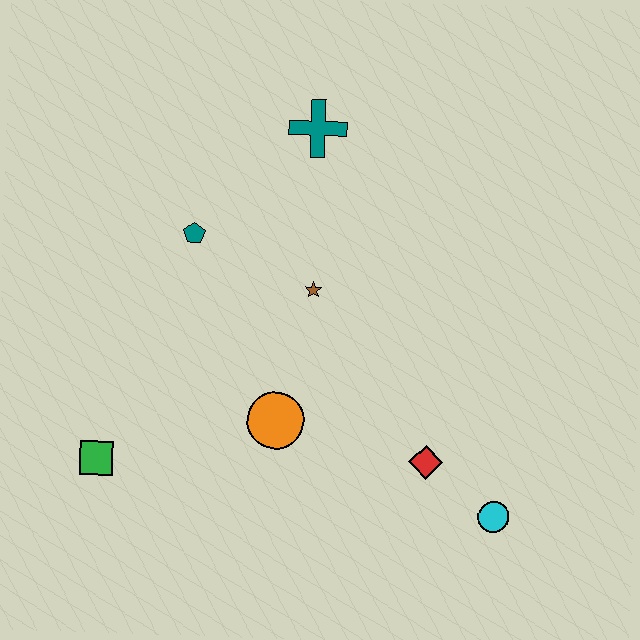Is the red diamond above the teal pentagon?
No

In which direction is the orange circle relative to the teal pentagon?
The orange circle is below the teal pentagon.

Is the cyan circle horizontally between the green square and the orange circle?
No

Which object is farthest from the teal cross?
The cyan circle is farthest from the teal cross.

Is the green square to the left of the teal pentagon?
Yes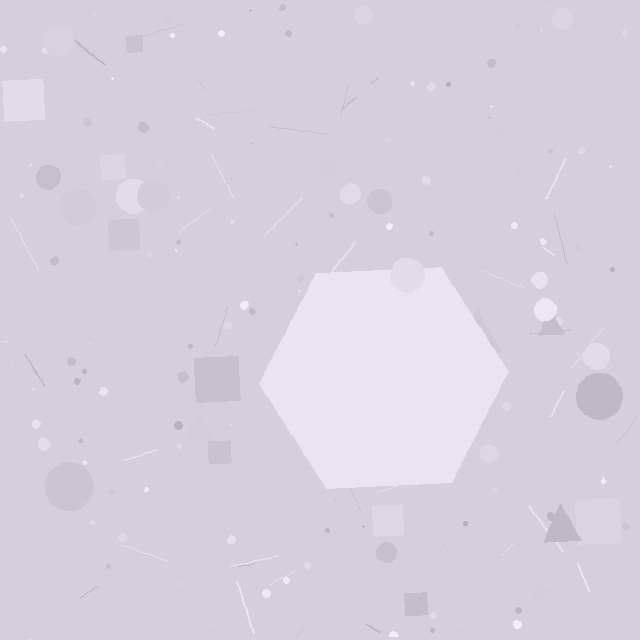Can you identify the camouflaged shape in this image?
The camouflaged shape is a hexagon.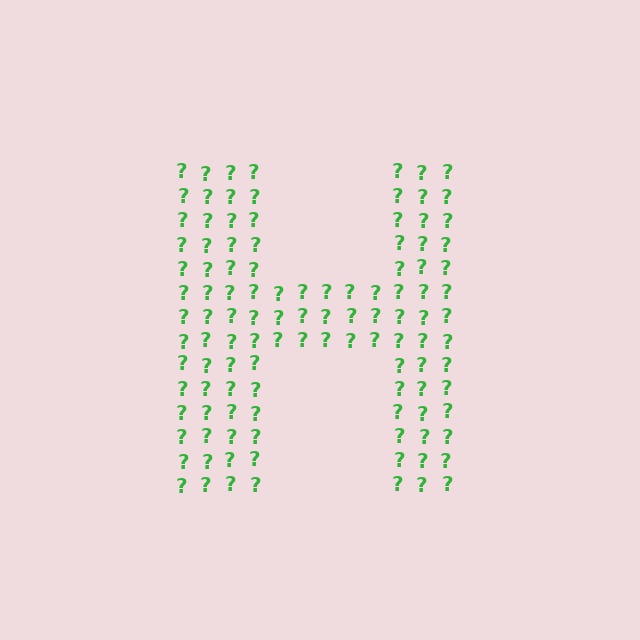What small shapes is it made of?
It is made of small question marks.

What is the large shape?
The large shape is the letter H.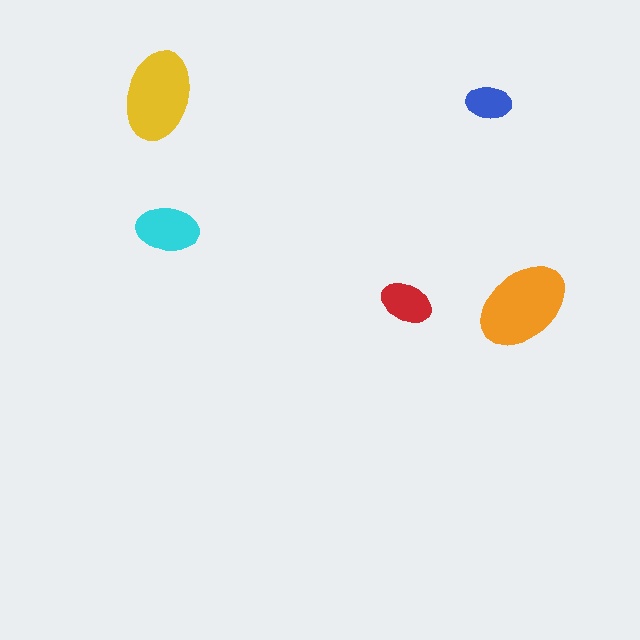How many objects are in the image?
There are 5 objects in the image.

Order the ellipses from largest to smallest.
the orange one, the yellow one, the cyan one, the red one, the blue one.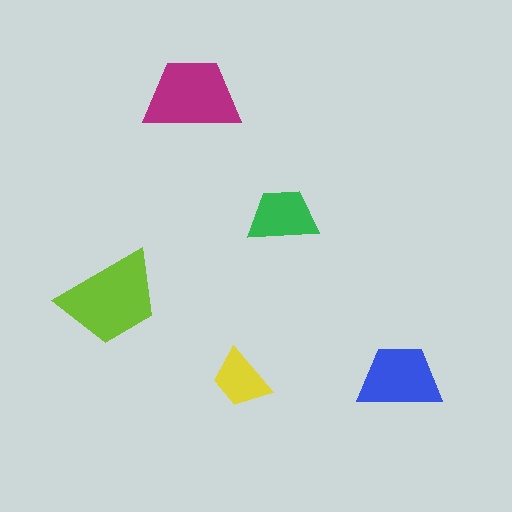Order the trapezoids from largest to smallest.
the lime one, the magenta one, the blue one, the green one, the yellow one.